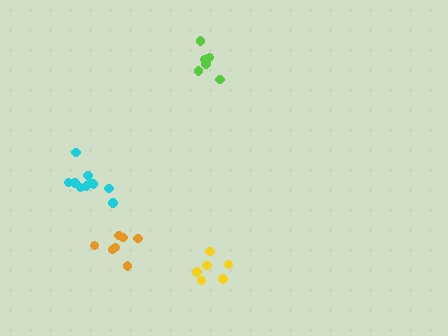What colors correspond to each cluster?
The clusters are colored: lime, cyan, orange, yellow.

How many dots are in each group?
Group 1: 6 dots, Group 2: 10 dots, Group 3: 7 dots, Group 4: 6 dots (29 total).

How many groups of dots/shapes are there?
There are 4 groups.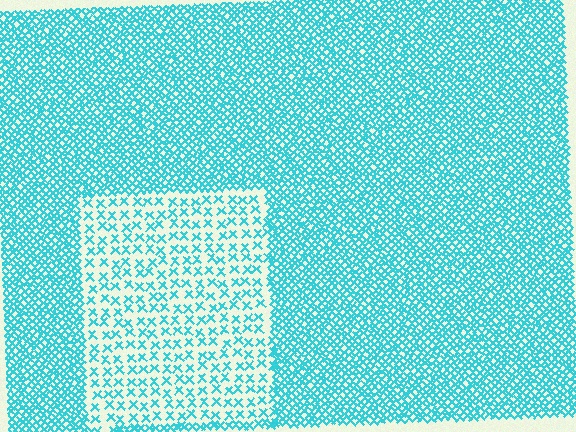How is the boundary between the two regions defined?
The boundary is defined by a change in element density (approximately 2.7x ratio). All elements are the same color, size, and shape.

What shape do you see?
I see a rectangle.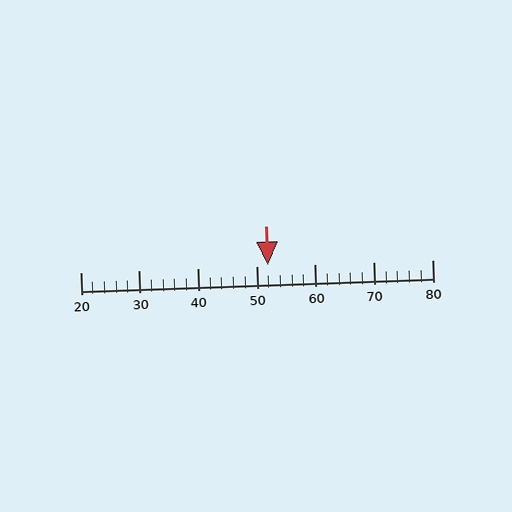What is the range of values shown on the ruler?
The ruler shows values from 20 to 80.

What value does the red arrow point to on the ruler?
The red arrow points to approximately 52.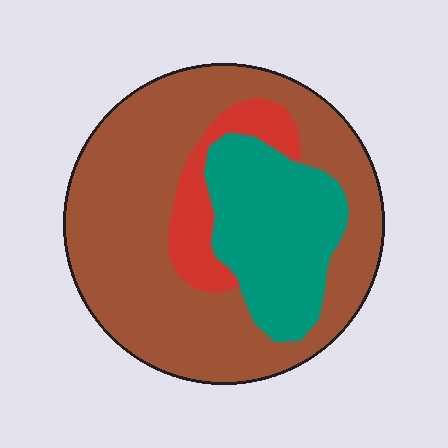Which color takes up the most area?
Brown, at roughly 65%.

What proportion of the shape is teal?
Teal takes up about one quarter (1/4) of the shape.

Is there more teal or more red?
Teal.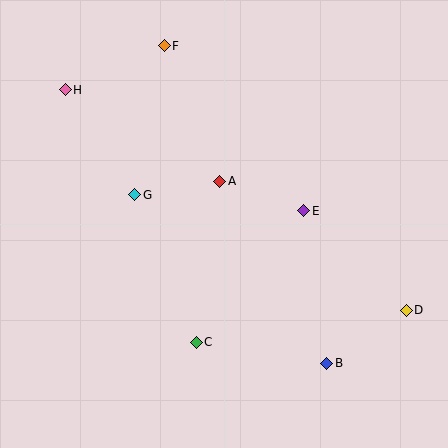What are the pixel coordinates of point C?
Point C is at (196, 342).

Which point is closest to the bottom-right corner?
Point D is closest to the bottom-right corner.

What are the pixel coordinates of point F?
Point F is at (164, 46).